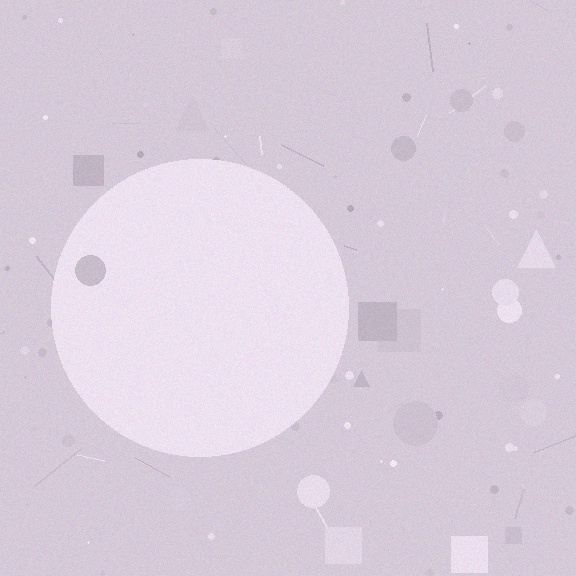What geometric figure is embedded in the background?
A circle is embedded in the background.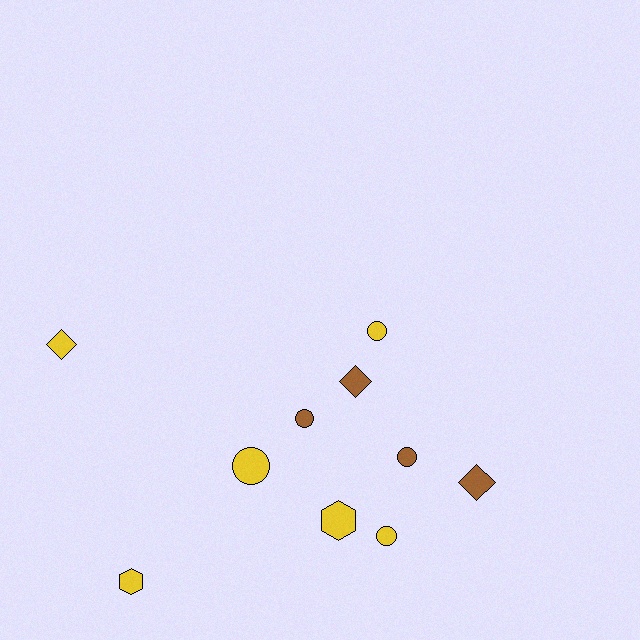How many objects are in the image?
There are 10 objects.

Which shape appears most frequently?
Circle, with 5 objects.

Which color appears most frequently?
Yellow, with 6 objects.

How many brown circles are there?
There are 2 brown circles.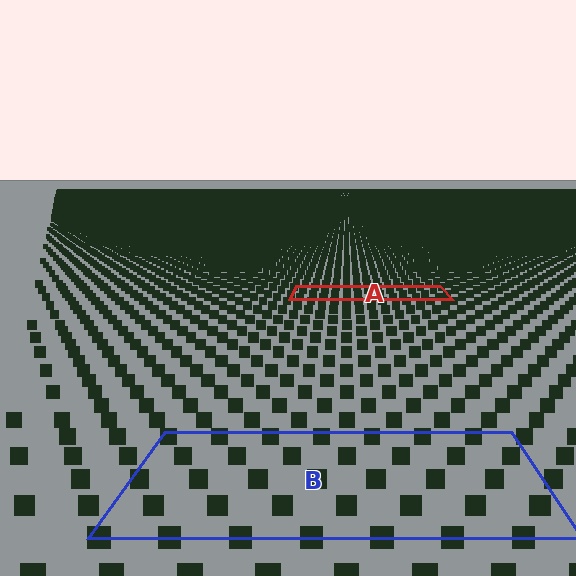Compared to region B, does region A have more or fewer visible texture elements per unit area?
Region A has more texture elements per unit area — they are packed more densely because it is farther away.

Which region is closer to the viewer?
Region B is closer. The texture elements there are larger and more spread out.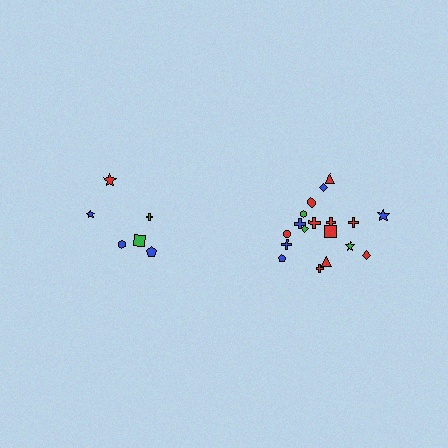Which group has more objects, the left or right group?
The right group.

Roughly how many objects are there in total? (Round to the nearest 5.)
Roughly 25 objects in total.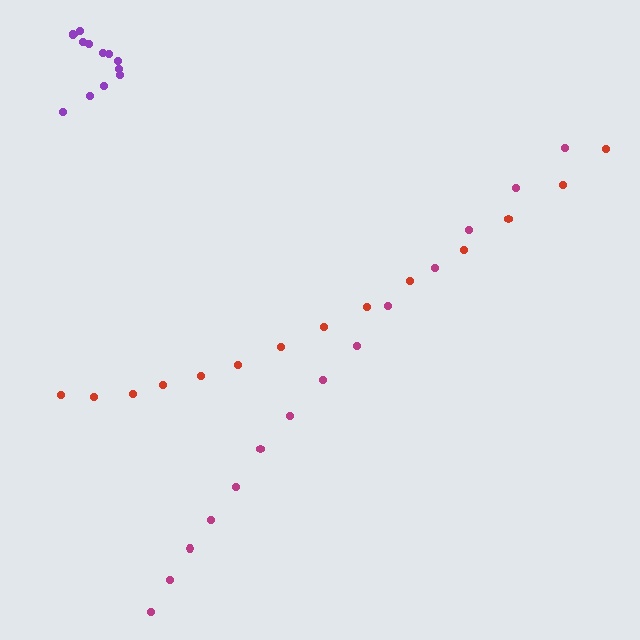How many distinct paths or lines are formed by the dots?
There are 3 distinct paths.